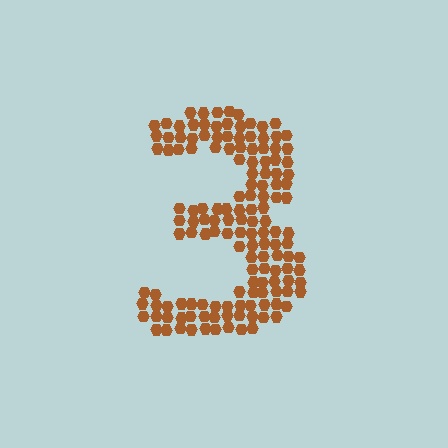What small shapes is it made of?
It is made of small hexagons.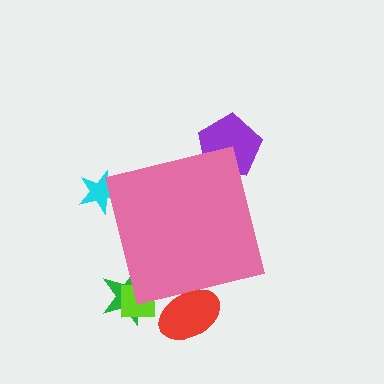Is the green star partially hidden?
Yes, the green star is partially hidden behind the pink square.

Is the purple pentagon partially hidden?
Yes, the purple pentagon is partially hidden behind the pink square.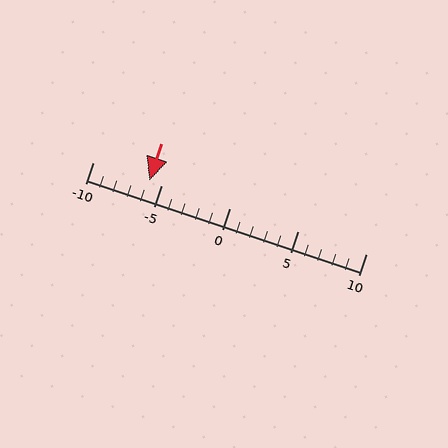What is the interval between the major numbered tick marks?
The major tick marks are spaced 5 units apart.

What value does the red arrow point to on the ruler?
The red arrow points to approximately -6.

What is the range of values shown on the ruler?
The ruler shows values from -10 to 10.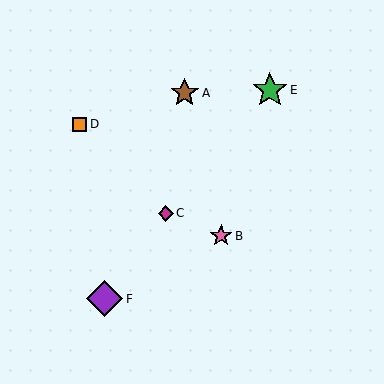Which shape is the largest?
The purple diamond (labeled F) is the largest.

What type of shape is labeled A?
Shape A is a brown star.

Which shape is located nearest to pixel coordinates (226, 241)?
The pink star (labeled B) at (221, 236) is nearest to that location.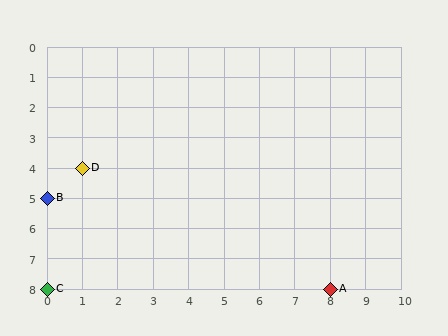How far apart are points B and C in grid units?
Points B and C are 3 rows apart.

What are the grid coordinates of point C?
Point C is at grid coordinates (0, 8).